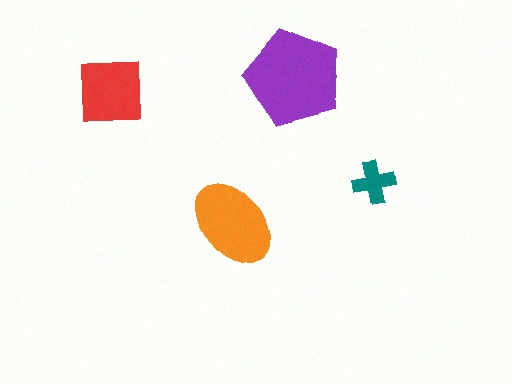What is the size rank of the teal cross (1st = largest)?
4th.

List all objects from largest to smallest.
The purple pentagon, the orange ellipse, the red square, the teal cross.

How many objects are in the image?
There are 4 objects in the image.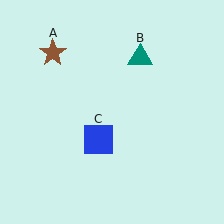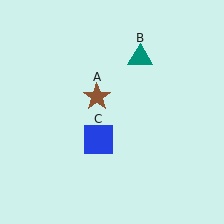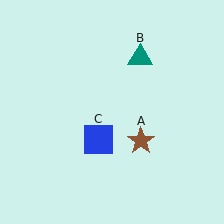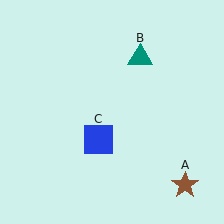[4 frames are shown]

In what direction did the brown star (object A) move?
The brown star (object A) moved down and to the right.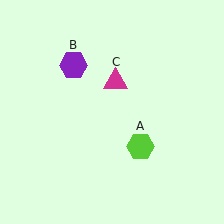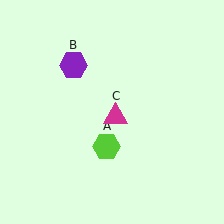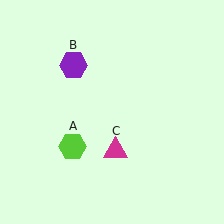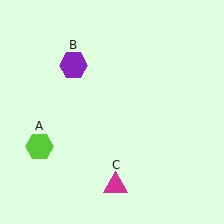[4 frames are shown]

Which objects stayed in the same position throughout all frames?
Purple hexagon (object B) remained stationary.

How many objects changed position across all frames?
2 objects changed position: lime hexagon (object A), magenta triangle (object C).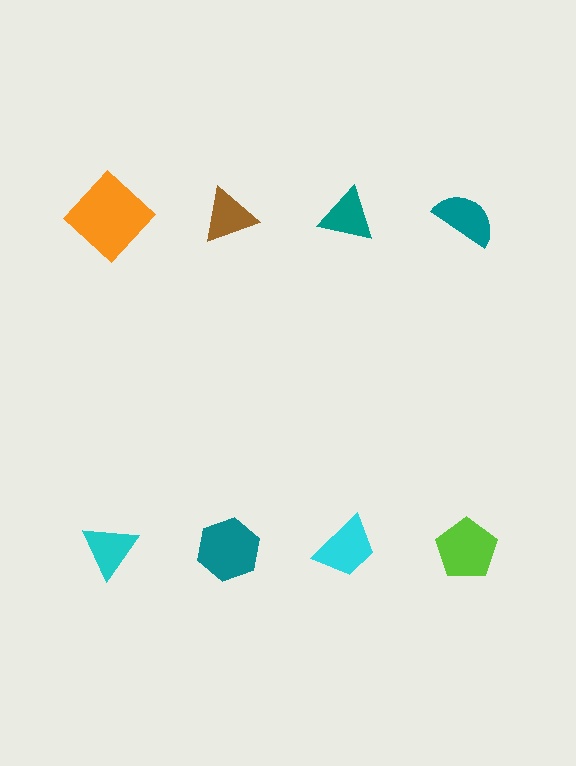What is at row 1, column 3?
A teal triangle.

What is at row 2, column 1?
A cyan triangle.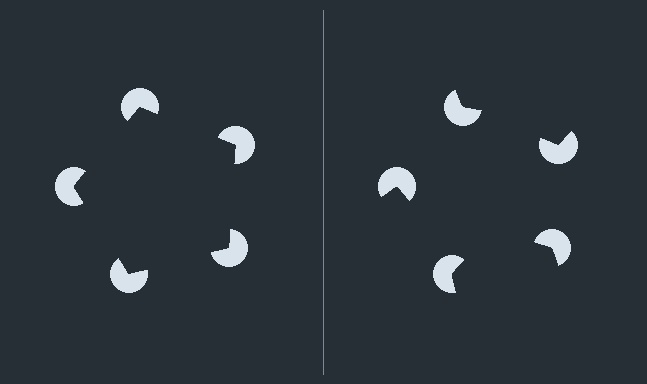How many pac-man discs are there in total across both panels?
10 — 5 on each side.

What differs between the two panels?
The pac-man discs are positioned identically on both sides; only the wedge orientations differ. On the left they align to a pentagon; on the right they are misaligned.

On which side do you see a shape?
An illusory pentagon appears on the left side. On the right side the wedge cuts are rotated, so no coherent shape forms.